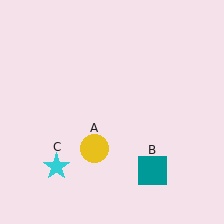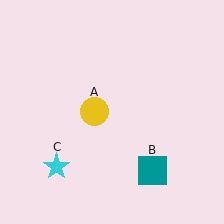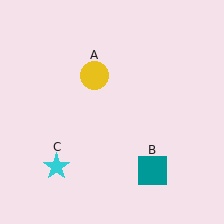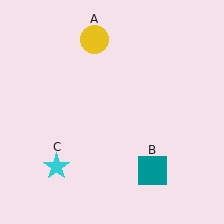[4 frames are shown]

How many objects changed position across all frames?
1 object changed position: yellow circle (object A).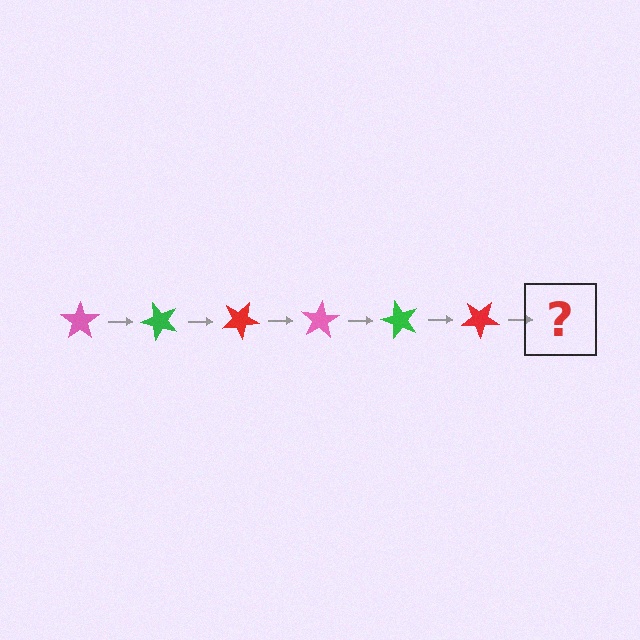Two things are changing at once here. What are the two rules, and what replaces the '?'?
The two rules are that it rotates 50 degrees each step and the color cycles through pink, green, and red. The '?' should be a pink star, rotated 300 degrees from the start.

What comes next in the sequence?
The next element should be a pink star, rotated 300 degrees from the start.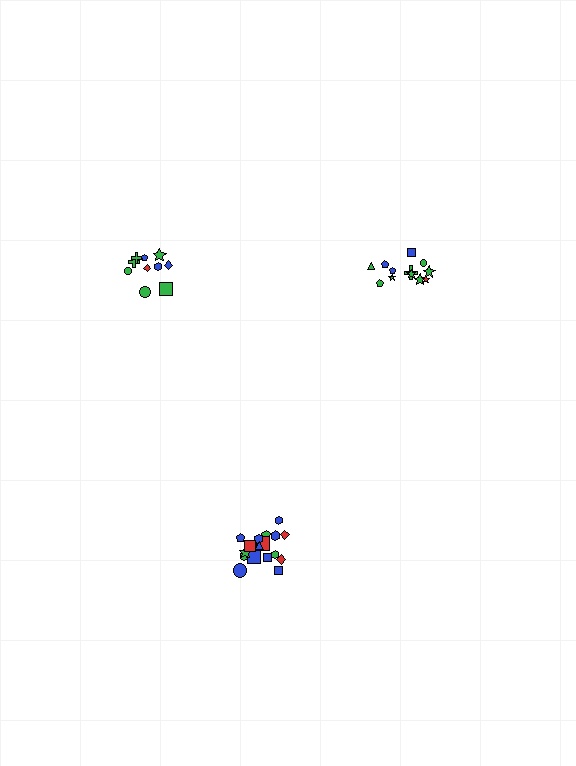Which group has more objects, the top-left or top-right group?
The top-right group.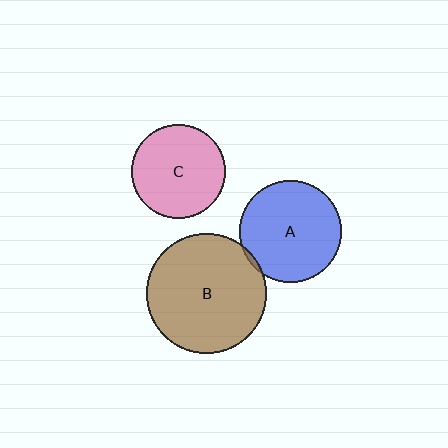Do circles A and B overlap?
Yes.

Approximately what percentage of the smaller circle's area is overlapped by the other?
Approximately 5%.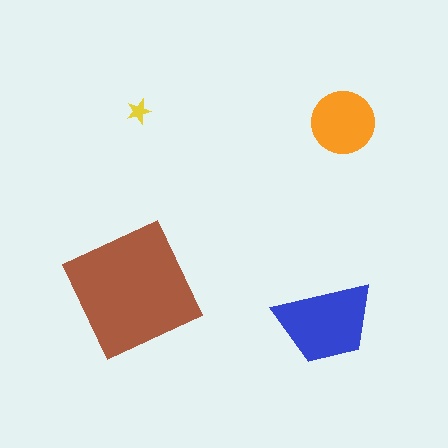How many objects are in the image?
There are 4 objects in the image.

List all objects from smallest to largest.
The yellow star, the orange circle, the blue trapezoid, the brown square.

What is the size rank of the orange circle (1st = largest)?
3rd.